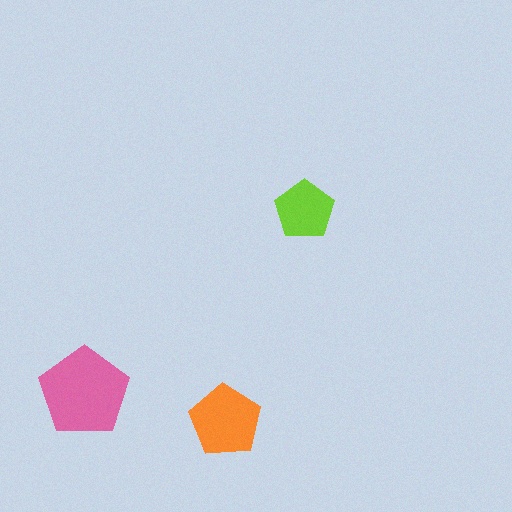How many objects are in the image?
There are 3 objects in the image.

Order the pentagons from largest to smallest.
the pink one, the orange one, the lime one.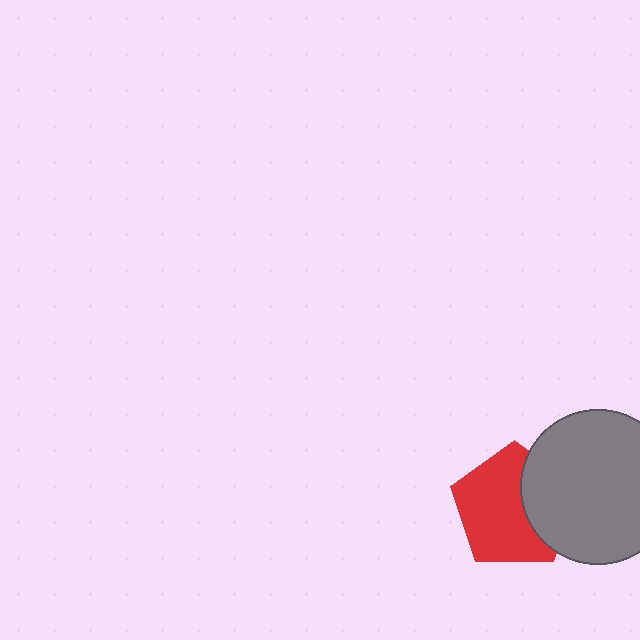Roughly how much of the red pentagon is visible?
Most of it is visible (roughly 67%).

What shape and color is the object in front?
The object in front is a gray circle.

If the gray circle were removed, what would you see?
You would see the complete red pentagon.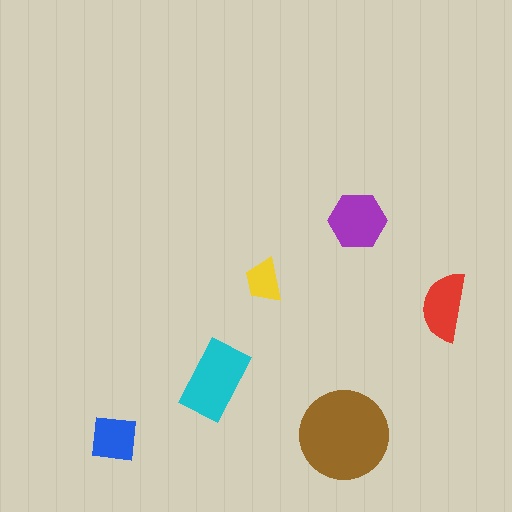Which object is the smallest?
The yellow trapezoid.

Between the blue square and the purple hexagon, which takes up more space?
The purple hexagon.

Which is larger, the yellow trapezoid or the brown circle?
The brown circle.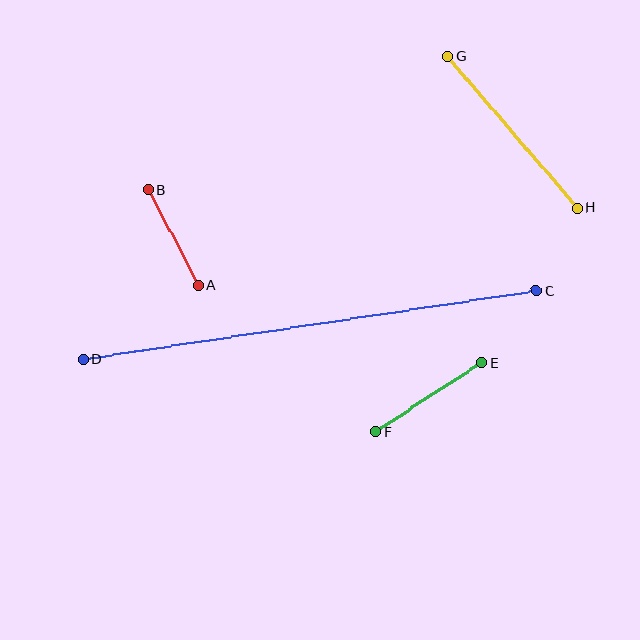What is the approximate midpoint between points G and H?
The midpoint is at approximately (513, 132) pixels.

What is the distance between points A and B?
The distance is approximately 108 pixels.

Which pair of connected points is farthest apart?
Points C and D are farthest apart.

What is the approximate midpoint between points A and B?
The midpoint is at approximately (173, 238) pixels.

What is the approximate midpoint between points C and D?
The midpoint is at approximately (309, 325) pixels.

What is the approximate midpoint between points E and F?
The midpoint is at approximately (429, 398) pixels.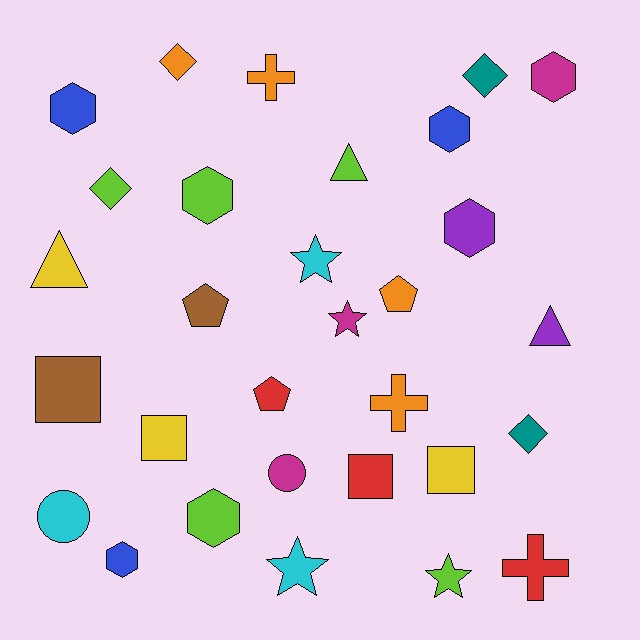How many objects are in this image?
There are 30 objects.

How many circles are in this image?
There are 2 circles.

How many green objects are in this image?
There are no green objects.